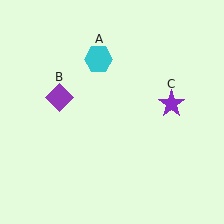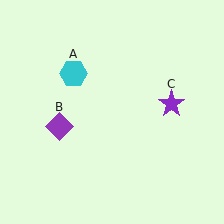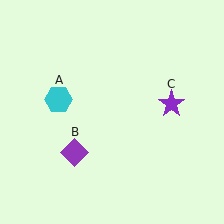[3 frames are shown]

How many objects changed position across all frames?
2 objects changed position: cyan hexagon (object A), purple diamond (object B).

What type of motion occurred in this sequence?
The cyan hexagon (object A), purple diamond (object B) rotated counterclockwise around the center of the scene.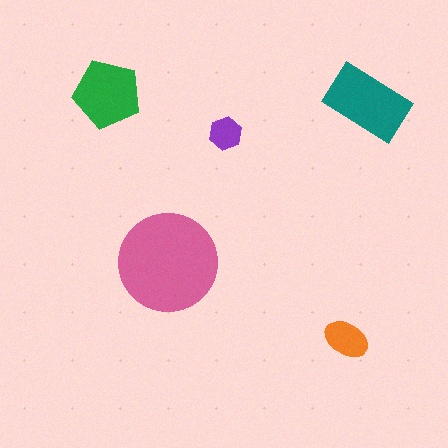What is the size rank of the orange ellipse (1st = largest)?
4th.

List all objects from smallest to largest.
The purple hexagon, the orange ellipse, the green pentagon, the teal rectangle, the pink circle.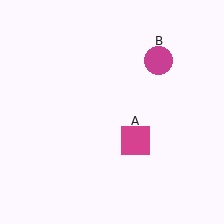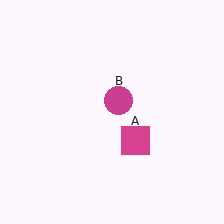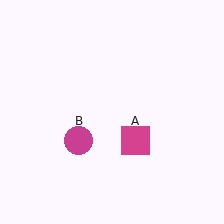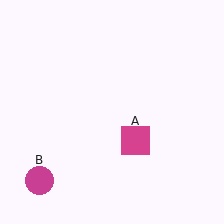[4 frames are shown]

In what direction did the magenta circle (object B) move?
The magenta circle (object B) moved down and to the left.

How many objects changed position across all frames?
1 object changed position: magenta circle (object B).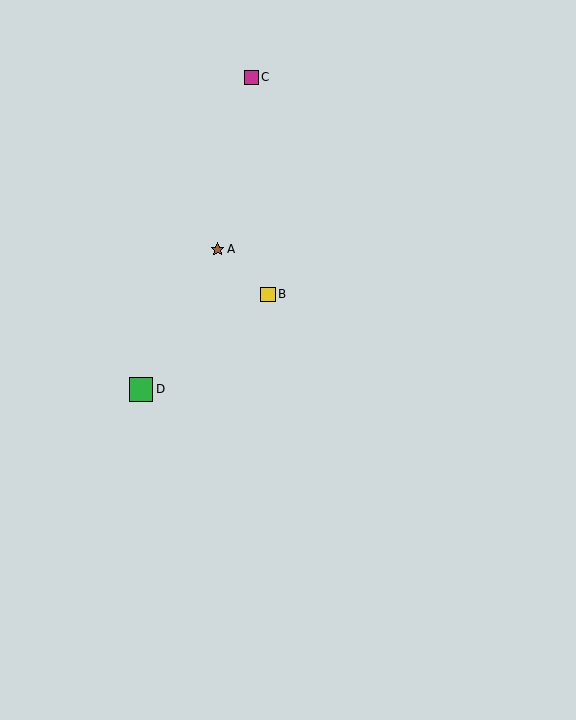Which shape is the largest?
The green square (labeled D) is the largest.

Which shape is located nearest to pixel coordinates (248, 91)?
The magenta square (labeled C) at (251, 77) is nearest to that location.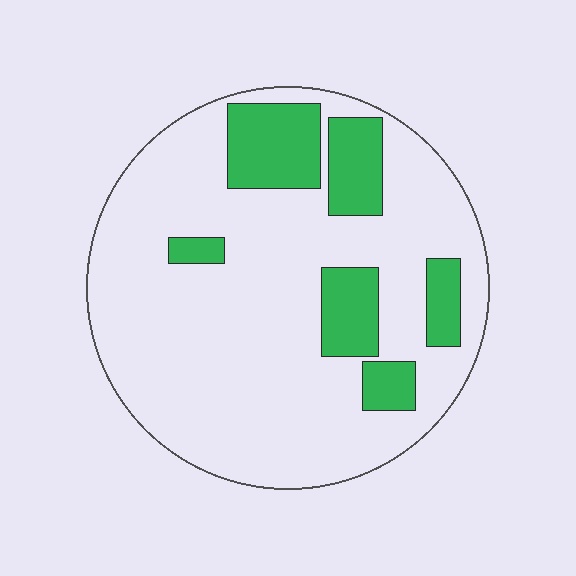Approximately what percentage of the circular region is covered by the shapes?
Approximately 20%.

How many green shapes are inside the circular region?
6.